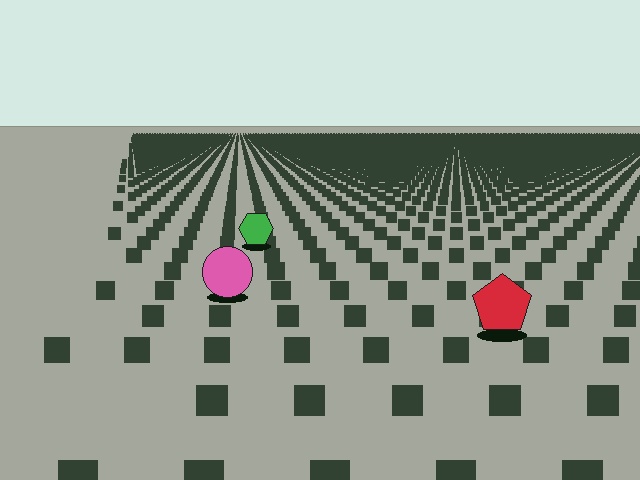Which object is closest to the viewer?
The red pentagon is closest. The texture marks near it are larger and more spread out.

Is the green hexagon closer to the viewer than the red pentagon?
No. The red pentagon is closer — you can tell from the texture gradient: the ground texture is coarser near it.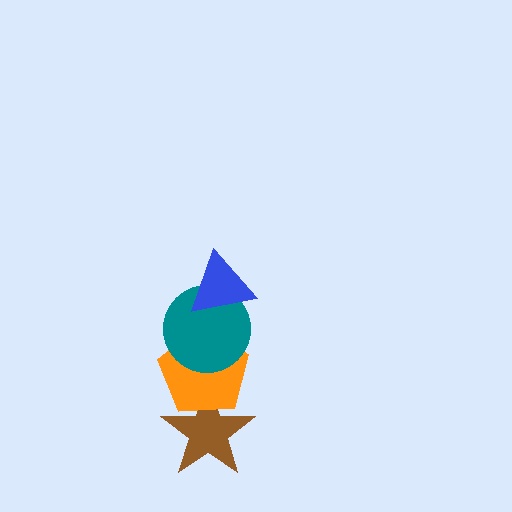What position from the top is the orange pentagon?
The orange pentagon is 3rd from the top.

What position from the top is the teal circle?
The teal circle is 2nd from the top.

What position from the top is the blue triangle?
The blue triangle is 1st from the top.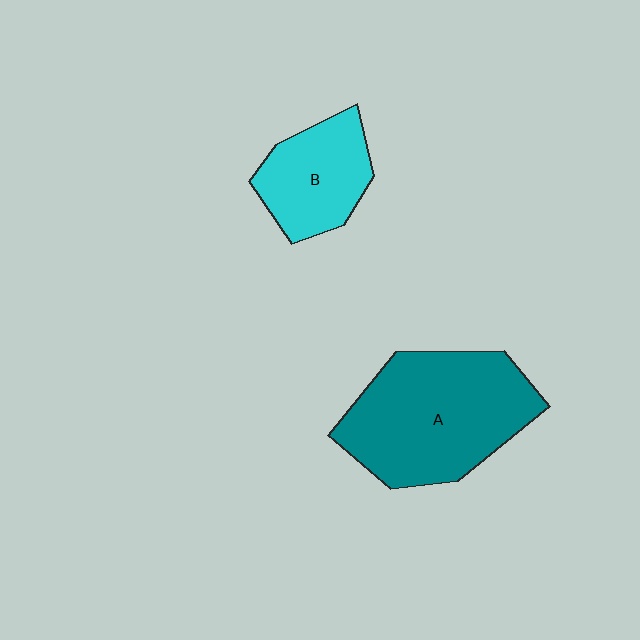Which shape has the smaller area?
Shape B (cyan).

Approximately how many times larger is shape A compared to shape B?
Approximately 1.9 times.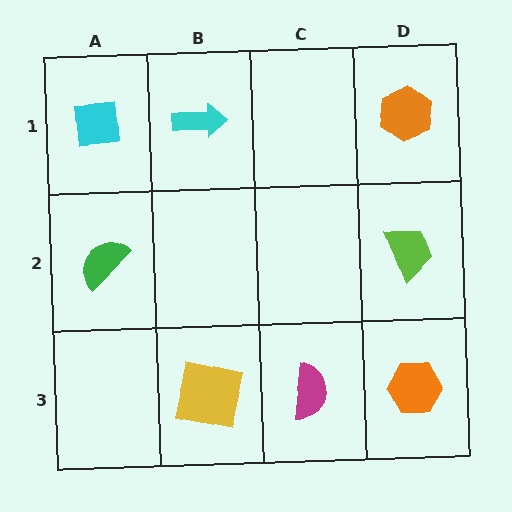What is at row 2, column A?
A green semicircle.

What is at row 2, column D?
A lime trapezoid.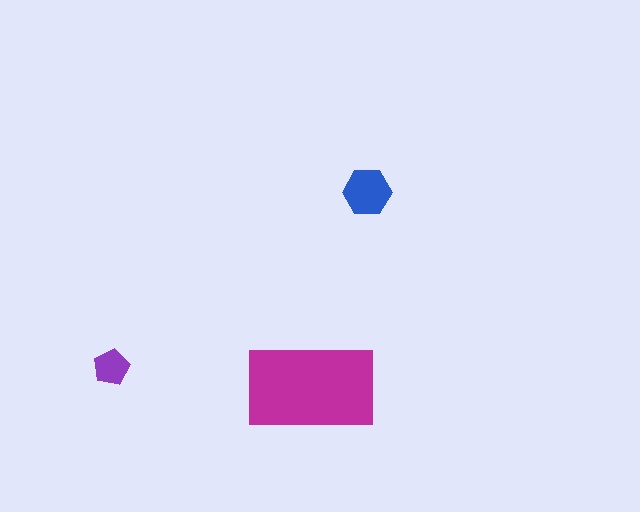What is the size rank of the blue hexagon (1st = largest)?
2nd.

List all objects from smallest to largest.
The purple pentagon, the blue hexagon, the magenta rectangle.